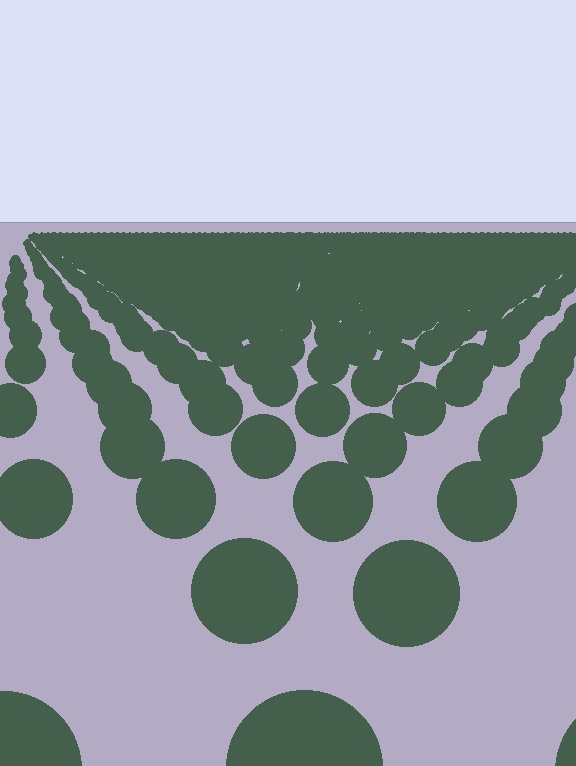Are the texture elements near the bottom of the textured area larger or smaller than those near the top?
Larger. Near the bottom, elements are closer to the viewer and appear at a bigger on-screen size.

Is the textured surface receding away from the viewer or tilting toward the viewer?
The surface is receding away from the viewer. Texture elements get smaller and denser toward the top.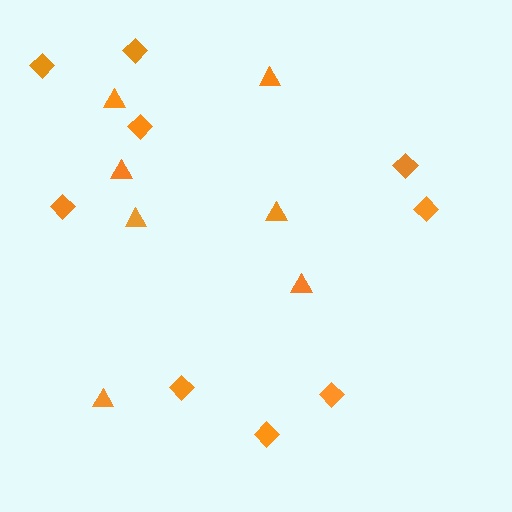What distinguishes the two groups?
There are 2 groups: one group of diamonds (9) and one group of triangles (7).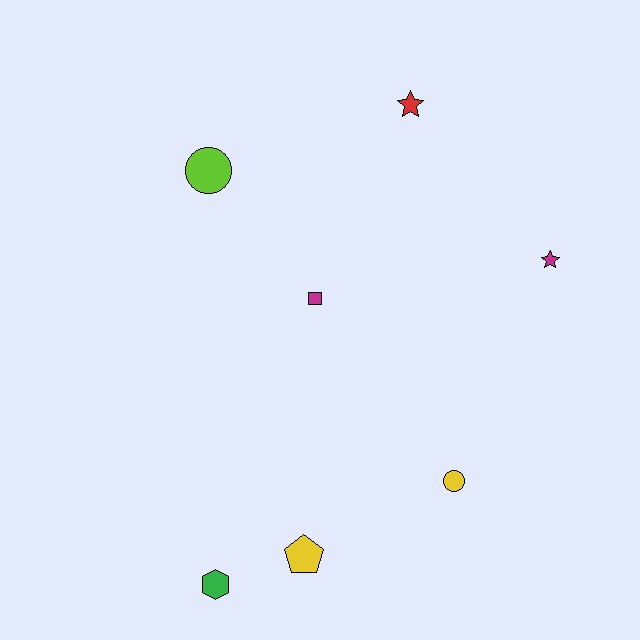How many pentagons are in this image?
There is 1 pentagon.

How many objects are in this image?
There are 7 objects.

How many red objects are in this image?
There is 1 red object.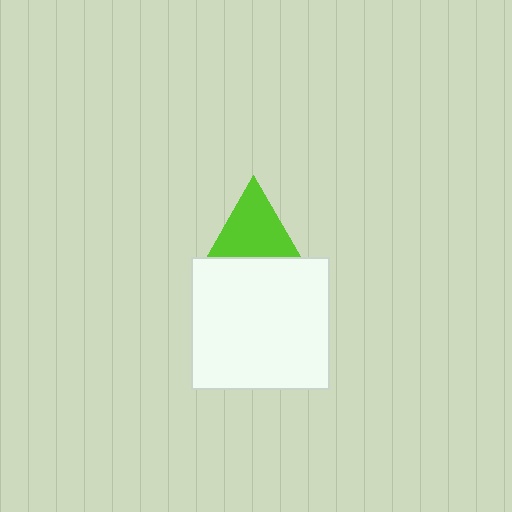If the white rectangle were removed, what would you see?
You would see the complete lime triangle.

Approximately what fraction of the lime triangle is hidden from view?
Roughly 42% of the lime triangle is hidden behind the white rectangle.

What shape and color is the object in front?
The object in front is a white rectangle.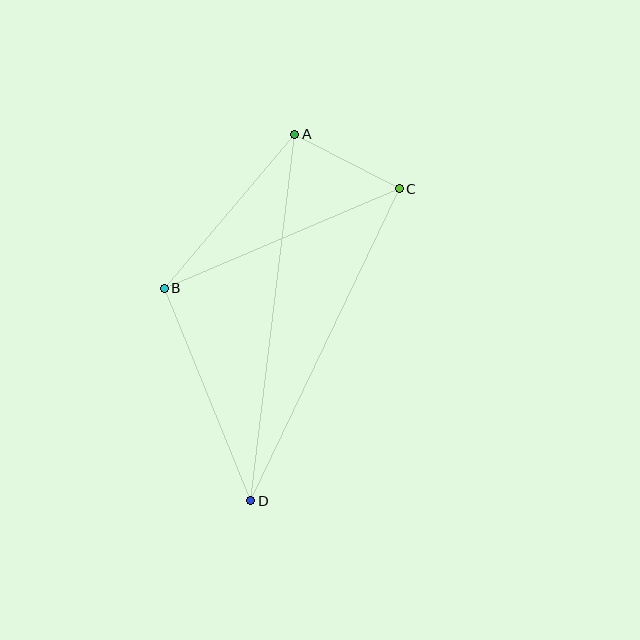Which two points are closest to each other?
Points A and C are closest to each other.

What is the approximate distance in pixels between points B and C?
The distance between B and C is approximately 255 pixels.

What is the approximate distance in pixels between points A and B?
The distance between A and B is approximately 202 pixels.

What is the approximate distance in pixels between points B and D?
The distance between B and D is approximately 230 pixels.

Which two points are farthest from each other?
Points A and D are farthest from each other.